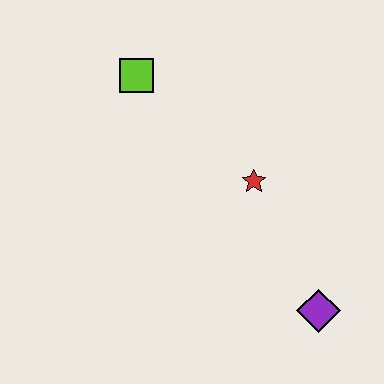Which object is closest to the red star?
The purple diamond is closest to the red star.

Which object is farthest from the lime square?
The purple diamond is farthest from the lime square.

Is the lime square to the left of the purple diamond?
Yes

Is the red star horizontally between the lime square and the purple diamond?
Yes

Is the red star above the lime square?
No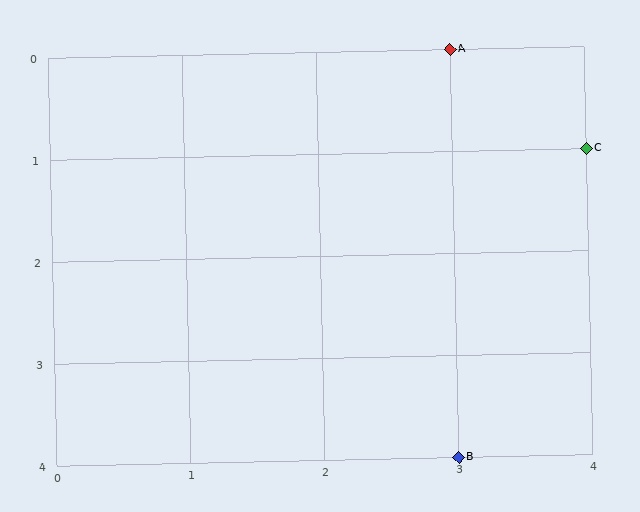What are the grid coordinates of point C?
Point C is at grid coordinates (4, 1).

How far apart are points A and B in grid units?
Points A and B are 4 rows apart.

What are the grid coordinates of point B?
Point B is at grid coordinates (3, 4).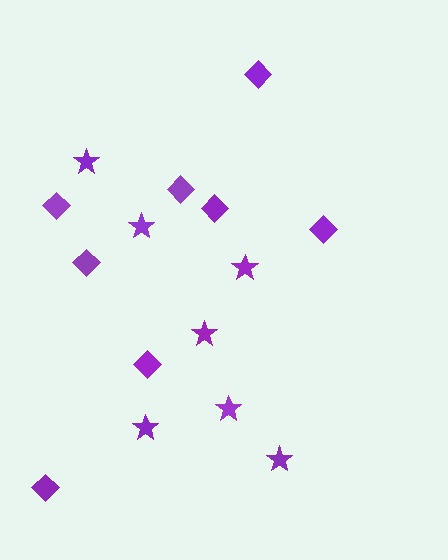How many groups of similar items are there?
There are 2 groups: one group of diamonds (8) and one group of stars (7).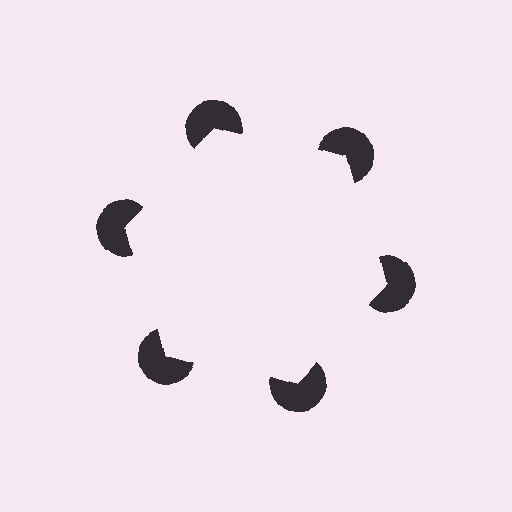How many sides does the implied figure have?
6 sides.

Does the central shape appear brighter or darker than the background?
It typically appears slightly brighter than the background, even though no actual brightness change is drawn.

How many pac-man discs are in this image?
There are 6 — one at each vertex of the illusory hexagon.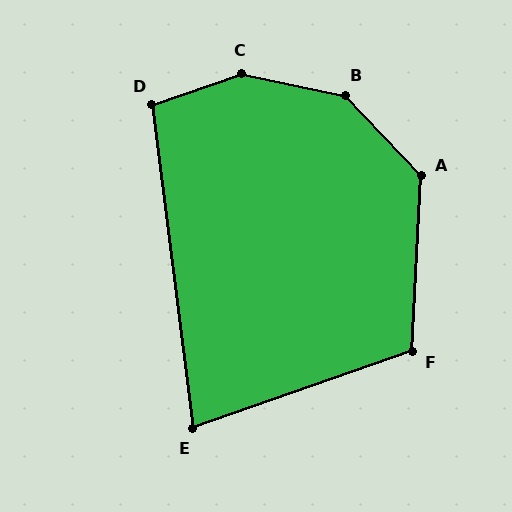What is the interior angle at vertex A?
Approximately 134 degrees (obtuse).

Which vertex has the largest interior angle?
C, at approximately 148 degrees.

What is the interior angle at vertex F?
Approximately 112 degrees (obtuse).